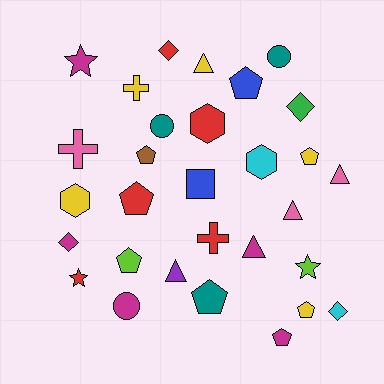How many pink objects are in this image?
There are 3 pink objects.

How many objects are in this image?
There are 30 objects.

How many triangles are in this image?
There are 5 triangles.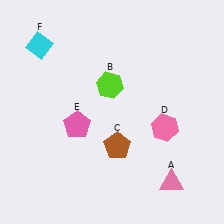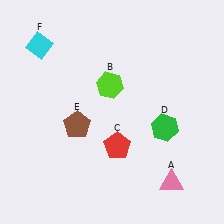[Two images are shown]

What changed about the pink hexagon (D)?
In Image 1, D is pink. In Image 2, it changed to green.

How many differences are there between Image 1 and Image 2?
There are 3 differences between the two images.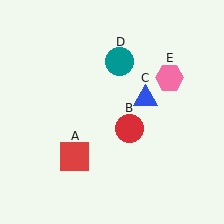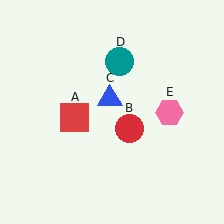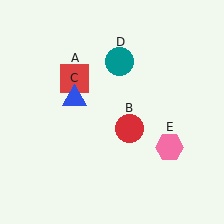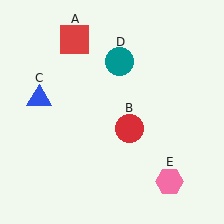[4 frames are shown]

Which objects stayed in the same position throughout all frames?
Red circle (object B) and teal circle (object D) remained stationary.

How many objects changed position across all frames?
3 objects changed position: red square (object A), blue triangle (object C), pink hexagon (object E).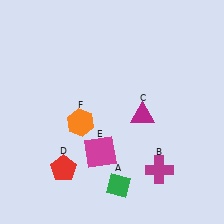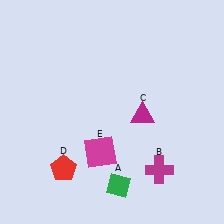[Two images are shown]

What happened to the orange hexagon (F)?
The orange hexagon (F) was removed in Image 2. It was in the bottom-left area of Image 1.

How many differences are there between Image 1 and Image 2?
There is 1 difference between the two images.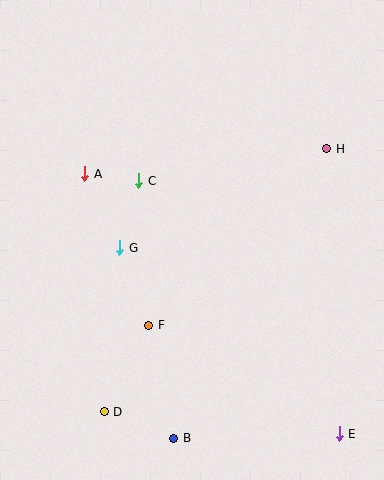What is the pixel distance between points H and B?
The distance between H and B is 328 pixels.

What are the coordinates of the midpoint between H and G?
The midpoint between H and G is at (223, 198).